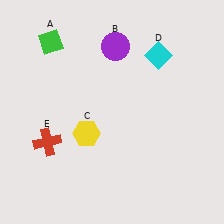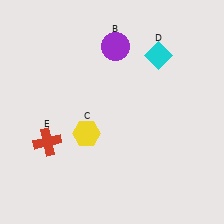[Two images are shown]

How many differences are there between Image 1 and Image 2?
There is 1 difference between the two images.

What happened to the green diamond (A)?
The green diamond (A) was removed in Image 2. It was in the top-left area of Image 1.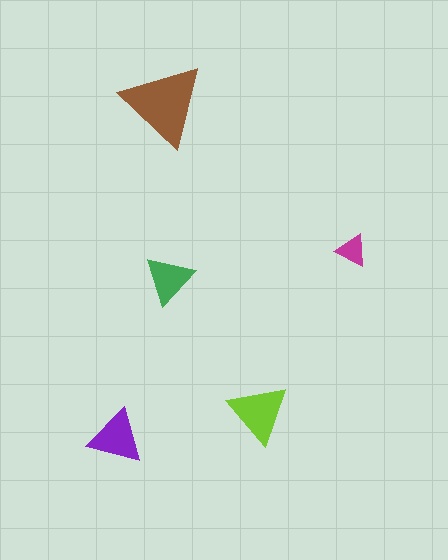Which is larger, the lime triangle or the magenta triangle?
The lime one.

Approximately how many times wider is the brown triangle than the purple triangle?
About 1.5 times wider.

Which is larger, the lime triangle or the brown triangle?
The brown one.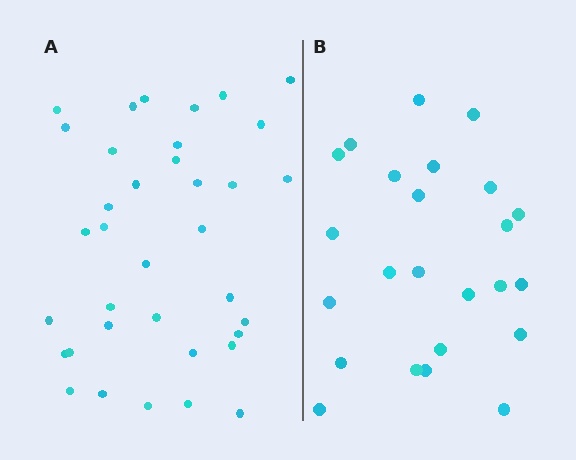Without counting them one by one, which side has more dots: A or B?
Region A (the left region) has more dots.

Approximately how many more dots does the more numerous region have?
Region A has roughly 12 or so more dots than region B.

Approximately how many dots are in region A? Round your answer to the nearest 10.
About 40 dots. (The exact count is 36, which rounds to 40.)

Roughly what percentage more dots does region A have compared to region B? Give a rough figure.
About 50% more.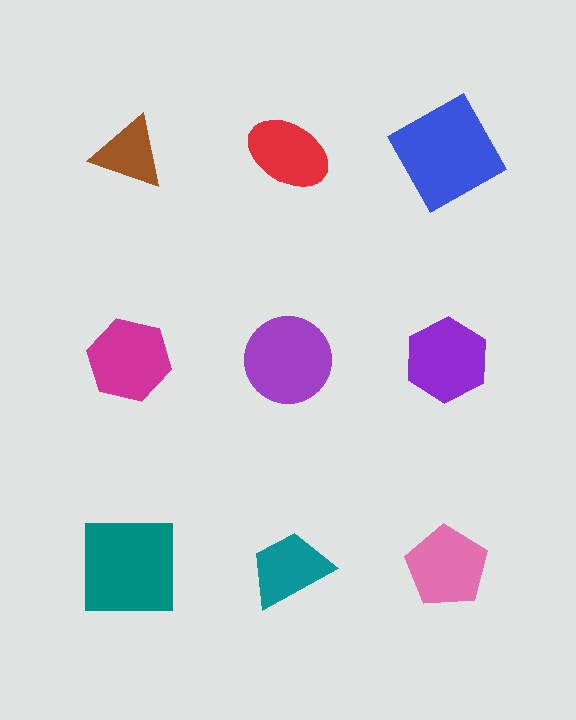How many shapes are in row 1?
3 shapes.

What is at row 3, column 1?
A teal square.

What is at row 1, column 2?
A red ellipse.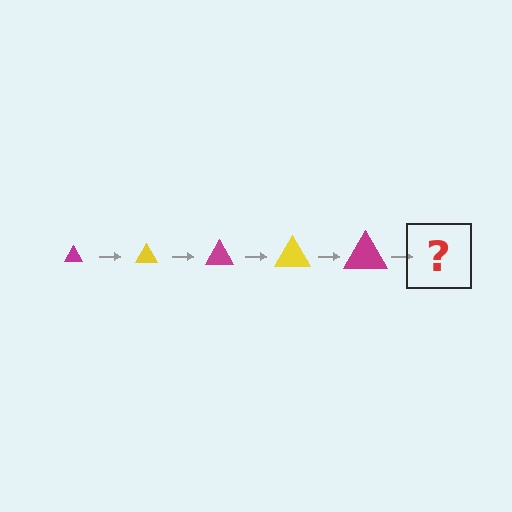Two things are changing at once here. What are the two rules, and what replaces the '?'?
The two rules are that the triangle grows larger each step and the color cycles through magenta and yellow. The '?' should be a yellow triangle, larger than the previous one.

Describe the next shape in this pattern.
It should be a yellow triangle, larger than the previous one.